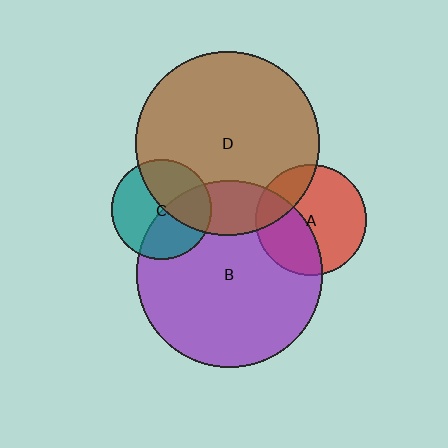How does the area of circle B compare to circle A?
Approximately 2.8 times.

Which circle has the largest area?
Circle B (purple).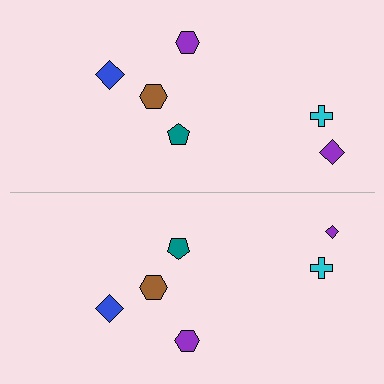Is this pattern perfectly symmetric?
No, the pattern is not perfectly symmetric. The purple diamond on the bottom side has a different size than its mirror counterpart.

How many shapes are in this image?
There are 12 shapes in this image.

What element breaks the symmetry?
The purple diamond on the bottom side has a different size than its mirror counterpart.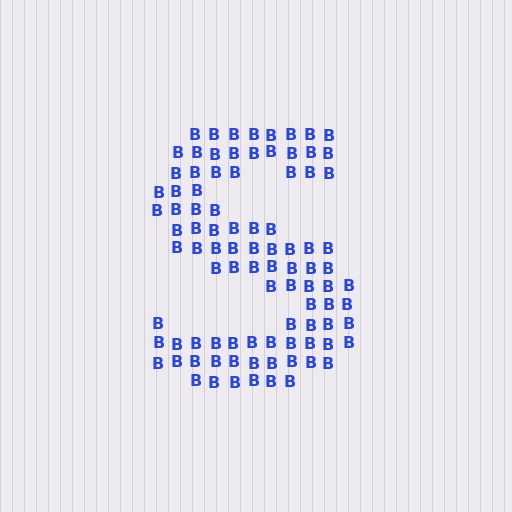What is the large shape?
The large shape is the letter S.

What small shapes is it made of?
It is made of small letter B's.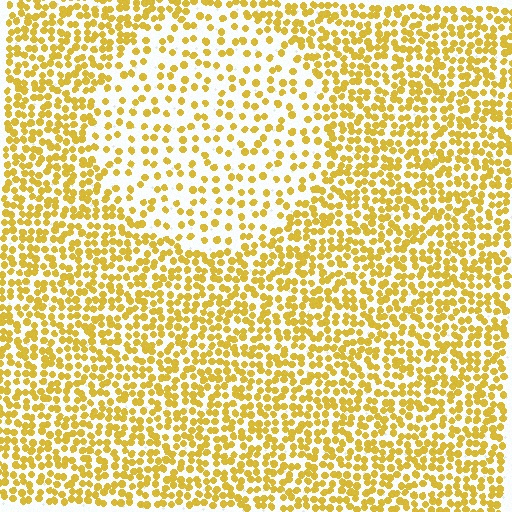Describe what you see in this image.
The image contains small yellow elements arranged at two different densities. A circle-shaped region is visible where the elements are less densely packed than the surrounding area.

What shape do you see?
I see a circle.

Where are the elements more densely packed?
The elements are more densely packed outside the circle boundary.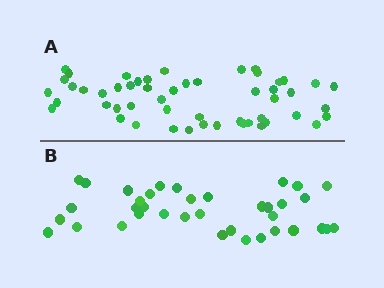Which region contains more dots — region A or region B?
Region A (the top region) has more dots.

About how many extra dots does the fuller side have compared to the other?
Region A has approximately 15 more dots than region B.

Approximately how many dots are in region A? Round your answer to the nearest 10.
About 50 dots. (The exact count is 52, which rounds to 50.)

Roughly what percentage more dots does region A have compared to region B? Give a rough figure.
About 40% more.